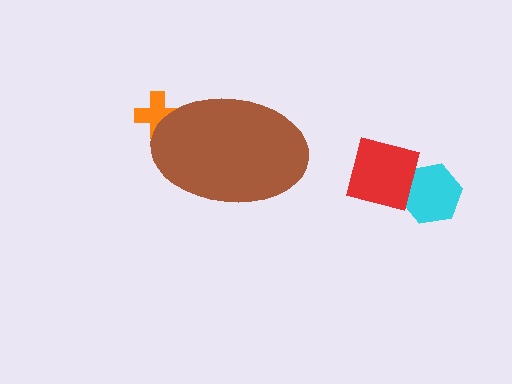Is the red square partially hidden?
No, the red square is fully visible.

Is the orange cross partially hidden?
Yes, the orange cross is partially hidden behind the brown ellipse.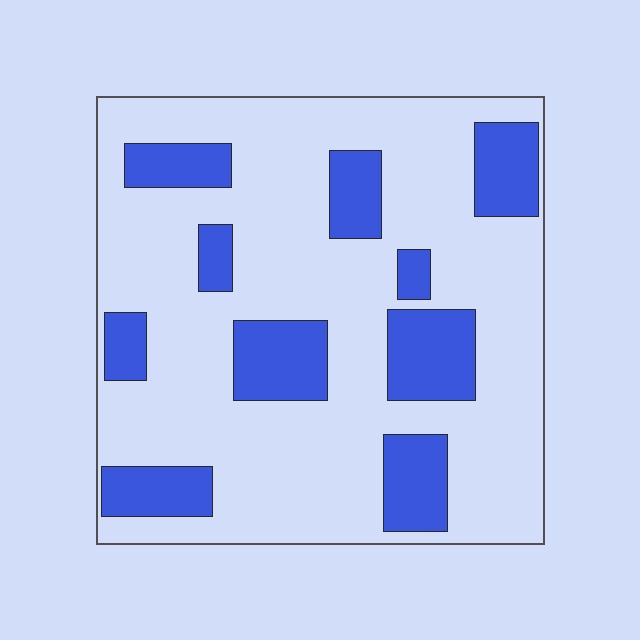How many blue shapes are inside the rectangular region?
10.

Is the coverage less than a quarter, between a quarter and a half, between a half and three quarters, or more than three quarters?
Between a quarter and a half.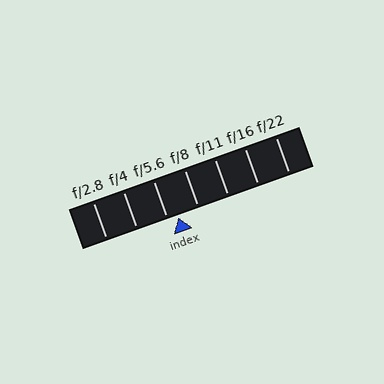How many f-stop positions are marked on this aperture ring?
There are 7 f-stop positions marked.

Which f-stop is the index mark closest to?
The index mark is closest to f/5.6.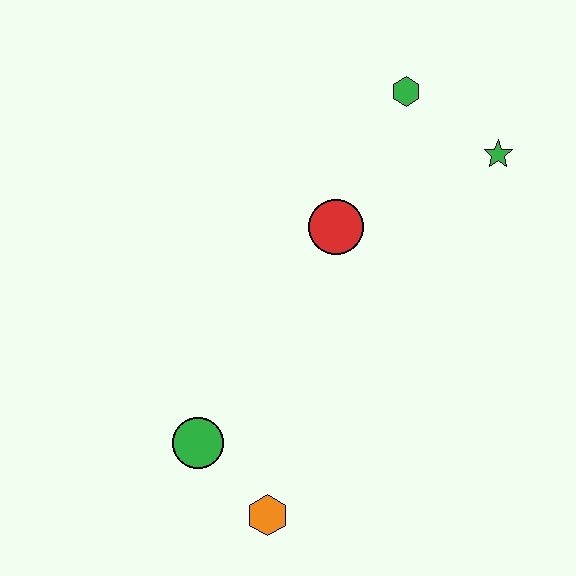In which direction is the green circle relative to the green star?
The green circle is to the left of the green star.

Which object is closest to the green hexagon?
The green star is closest to the green hexagon.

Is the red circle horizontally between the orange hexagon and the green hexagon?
Yes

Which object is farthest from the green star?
The orange hexagon is farthest from the green star.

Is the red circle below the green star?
Yes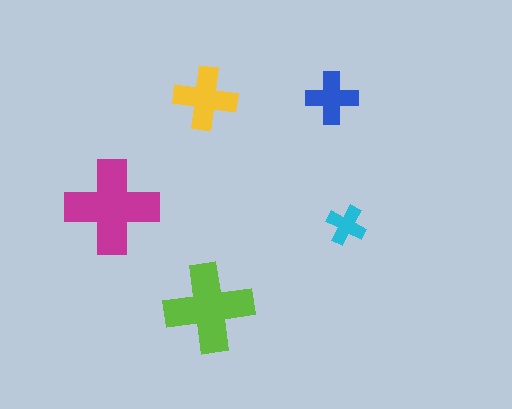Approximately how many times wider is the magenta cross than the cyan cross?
About 2.5 times wider.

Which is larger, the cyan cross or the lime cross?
The lime one.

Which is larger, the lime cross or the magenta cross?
The magenta one.